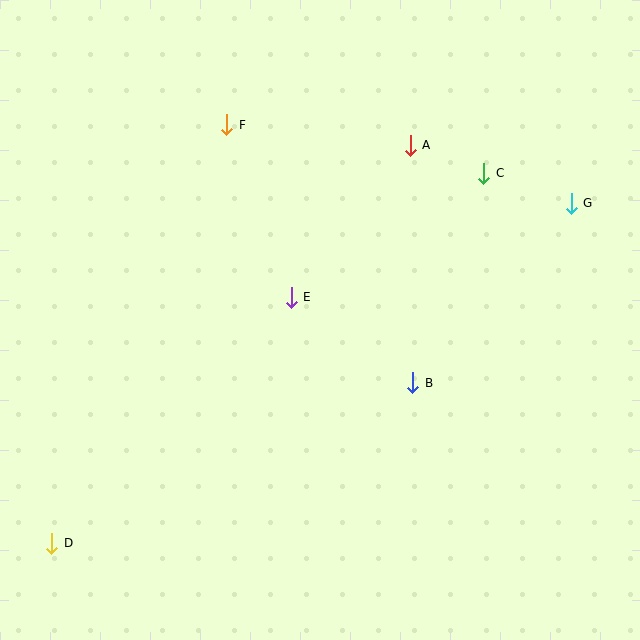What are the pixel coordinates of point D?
Point D is at (52, 543).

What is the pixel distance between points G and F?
The distance between G and F is 354 pixels.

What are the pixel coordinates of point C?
Point C is at (484, 173).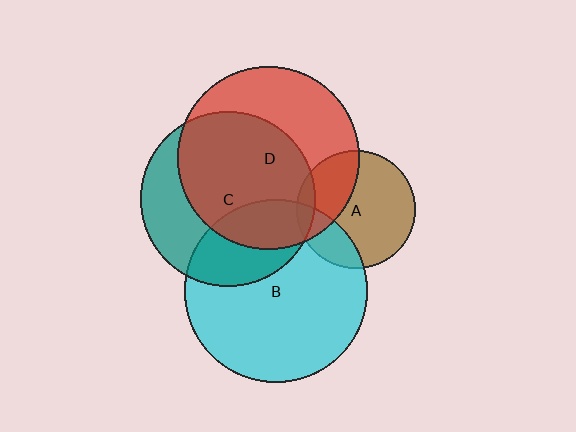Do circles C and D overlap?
Yes.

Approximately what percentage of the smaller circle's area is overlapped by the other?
Approximately 65%.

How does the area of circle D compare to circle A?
Approximately 2.4 times.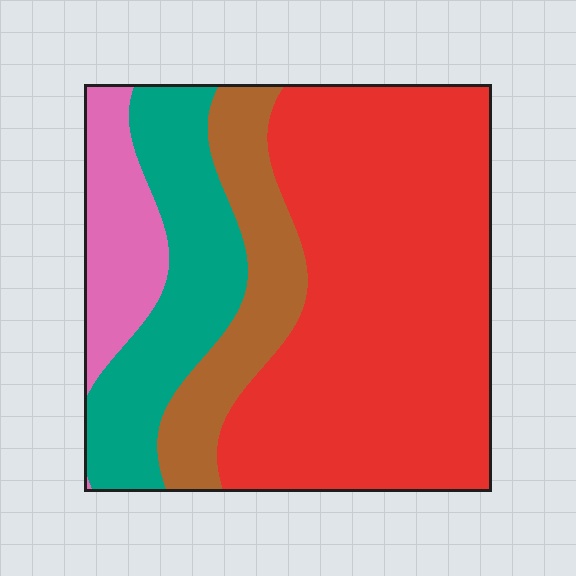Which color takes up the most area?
Red, at roughly 55%.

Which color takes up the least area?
Pink, at roughly 10%.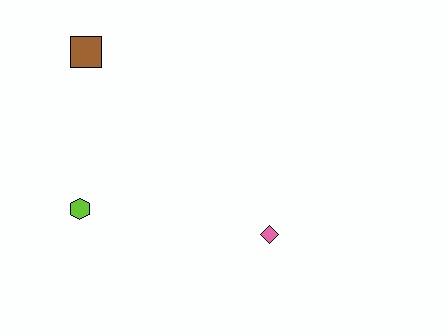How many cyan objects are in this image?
There are no cyan objects.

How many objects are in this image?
There are 3 objects.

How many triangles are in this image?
There are no triangles.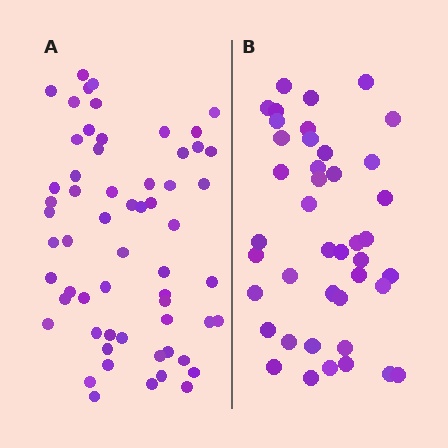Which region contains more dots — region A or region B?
Region A (the left region) has more dots.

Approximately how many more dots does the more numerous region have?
Region A has approximately 20 more dots than region B.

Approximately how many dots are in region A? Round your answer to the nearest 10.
About 60 dots.